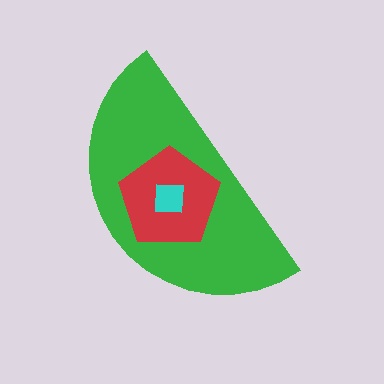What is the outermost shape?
The green semicircle.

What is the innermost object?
The cyan square.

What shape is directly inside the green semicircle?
The red pentagon.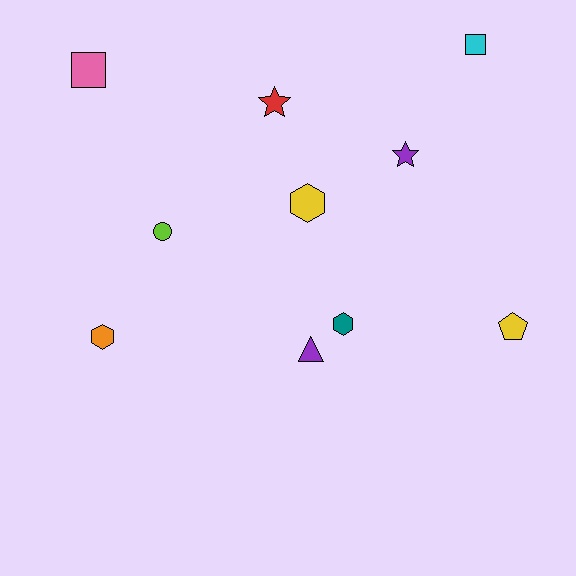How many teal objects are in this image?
There is 1 teal object.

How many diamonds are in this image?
There are no diamonds.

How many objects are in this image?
There are 10 objects.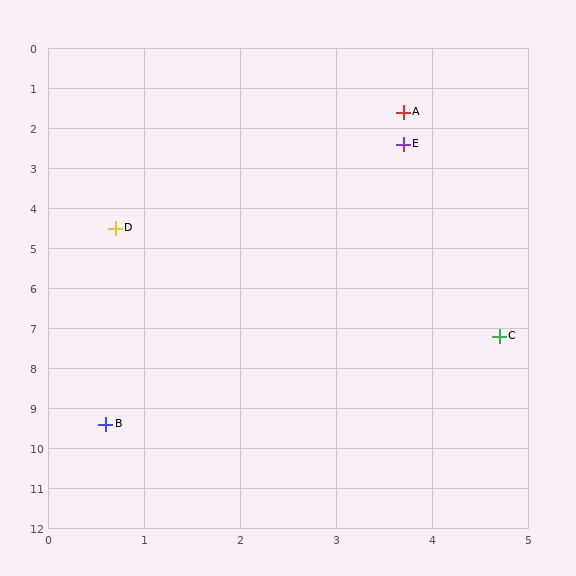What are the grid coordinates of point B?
Point B is at approximately (0.6, 9.4).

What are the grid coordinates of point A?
Point A is at approximately (3.7, 1.6).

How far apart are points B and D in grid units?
Points B and D are about 4.9 grid units apart.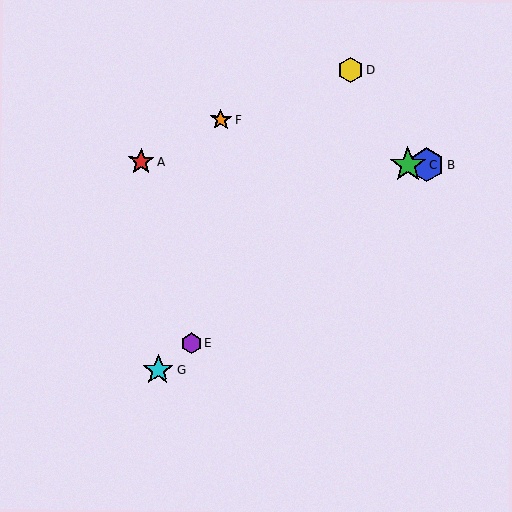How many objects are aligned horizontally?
3 objects (A, B, C) are aligned horizontally.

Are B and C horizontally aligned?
Yes, both are at y≈165.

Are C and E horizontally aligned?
No, C is at y≈165 and E is at y≈343.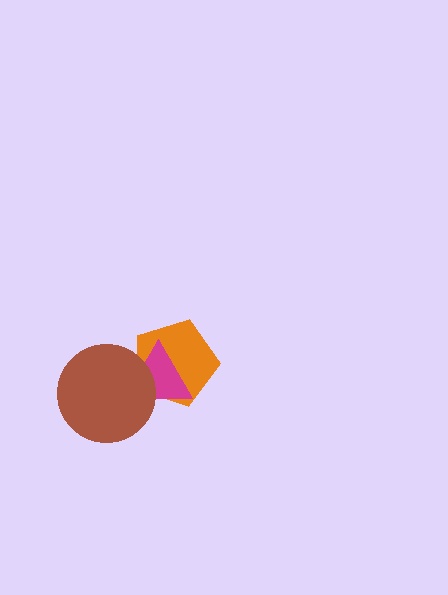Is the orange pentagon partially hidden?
Yes, it is partially covered by another shape.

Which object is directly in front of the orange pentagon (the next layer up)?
The magenta triangle is directly in front of the orange pentagon.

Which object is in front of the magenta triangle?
The brown circle is in front of the magenta triangle.